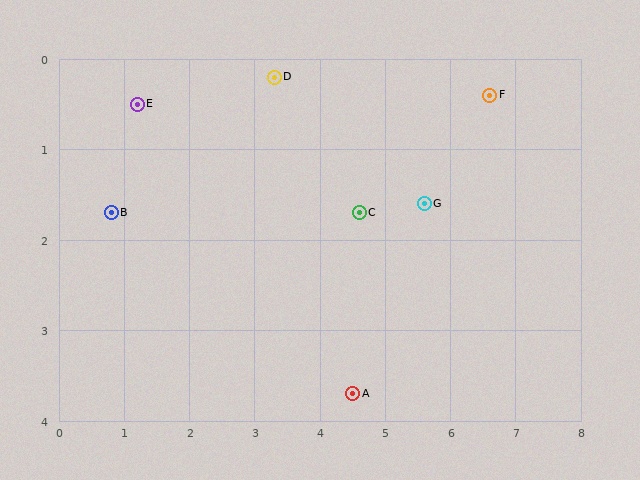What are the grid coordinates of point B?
Point B is at approximately (0.8, 1.7).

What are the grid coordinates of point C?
Point C is at approximately (4.6, 1.7).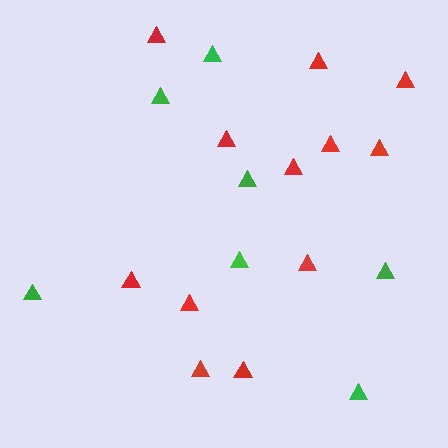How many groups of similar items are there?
There are 2 groups: one group of red triangles (12) and one group of green triangles (7).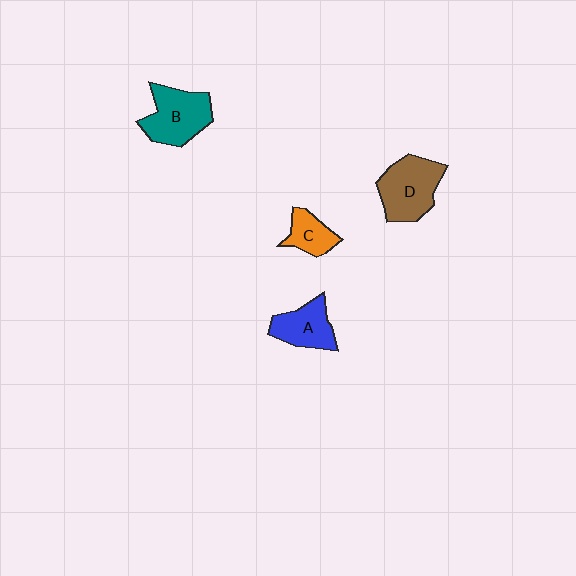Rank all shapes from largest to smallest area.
From largest to smallest: D (brown), B (teal), A (blue), C (orange).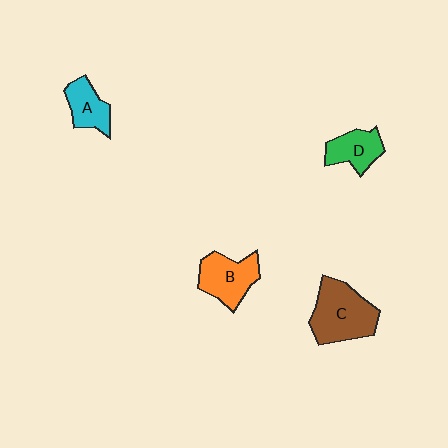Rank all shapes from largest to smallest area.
From largest to smallest: C (brown), B (orange), D (green), A (cyan).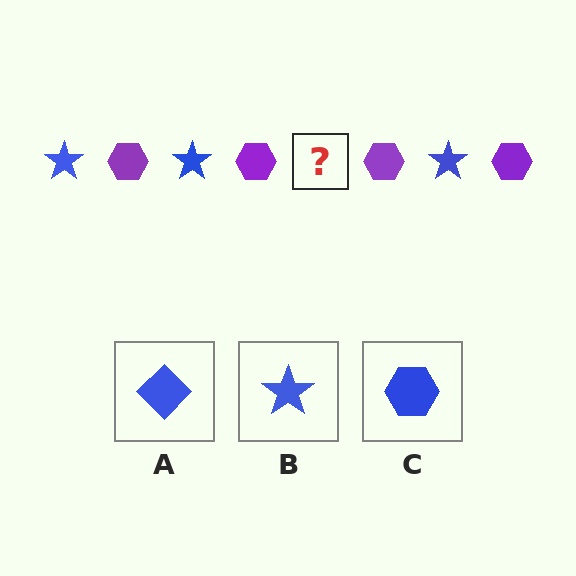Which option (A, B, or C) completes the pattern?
B.